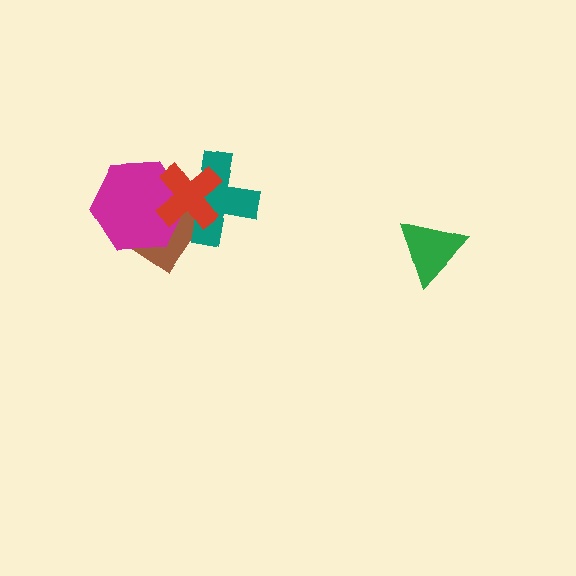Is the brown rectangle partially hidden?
Yes, it is partially covered by another shape.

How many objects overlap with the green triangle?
0 objects overlap with the green triangle.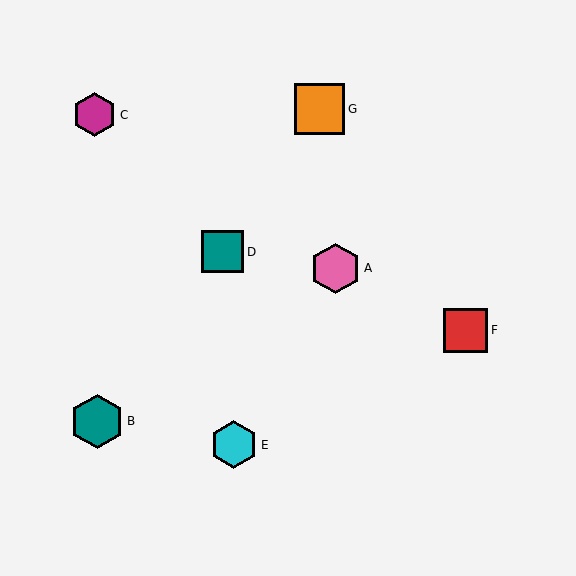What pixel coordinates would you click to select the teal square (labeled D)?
Click at (222, 252) to select the teal square D.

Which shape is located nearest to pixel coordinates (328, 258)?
The pink hexagon (labeled A) at (336, 268) is nearest to that location.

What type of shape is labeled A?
Shape A is a pink hexagon.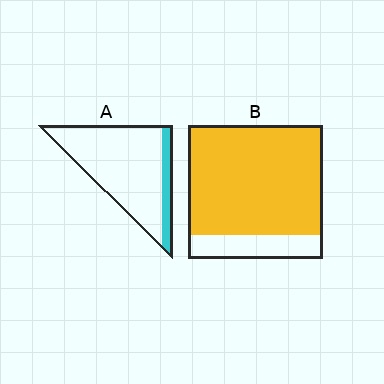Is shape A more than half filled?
No.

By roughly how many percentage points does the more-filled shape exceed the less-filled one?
By roughly 65 percentage points (B over A).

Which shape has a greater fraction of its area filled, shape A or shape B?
Shape B.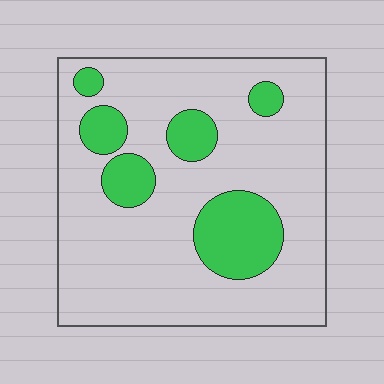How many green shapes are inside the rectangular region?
6.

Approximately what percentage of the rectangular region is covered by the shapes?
Approximately 20%.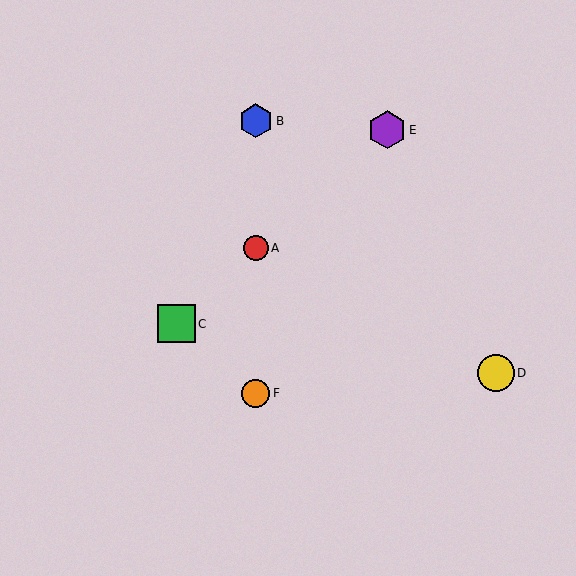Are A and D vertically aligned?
No, A is at x≈256 and D is at x≈496.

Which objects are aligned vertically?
Objects A, B, F are aligned vertically.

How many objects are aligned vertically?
3 objects (A, B, F) are aligned vertically.